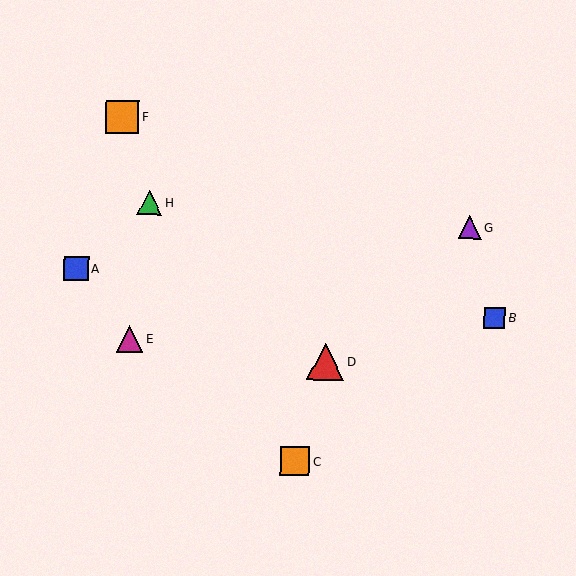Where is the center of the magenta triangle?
The center of the magenta triangle is at (130, 339).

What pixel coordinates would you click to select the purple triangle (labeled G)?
Click at (470, 227) to select the purple triangle G.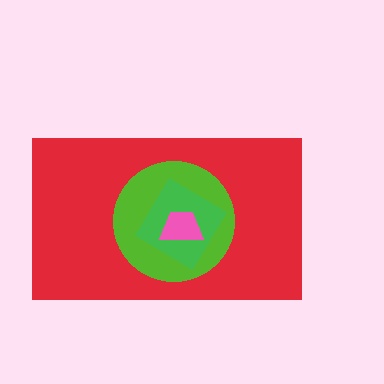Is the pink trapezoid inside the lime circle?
Yes.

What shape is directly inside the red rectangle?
The lime circle.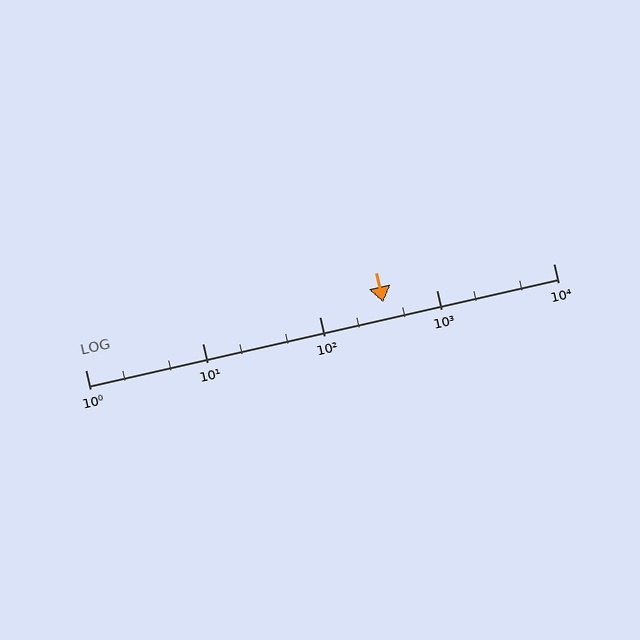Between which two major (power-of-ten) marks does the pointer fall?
The pointer is between 100 and 1000.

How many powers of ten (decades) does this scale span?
The scale spans 4 decades, from 1 to 10000.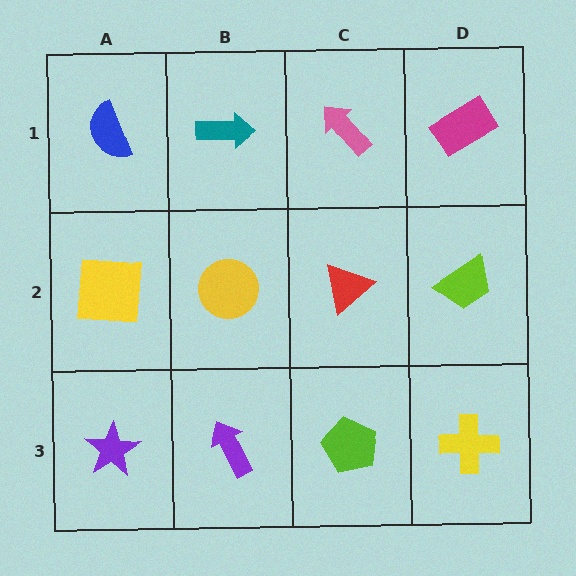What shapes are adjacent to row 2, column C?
A pink arrow (row 1, column C), a lime pentagon (row 3, column C), a yellow circle (row 2, column B), a lime trapezoid (row 2, column D).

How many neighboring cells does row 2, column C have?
4.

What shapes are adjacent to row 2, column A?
A blue semicircle (row 1, column A), a purple star (row 3, column A), a yellow circle (row 2, column B).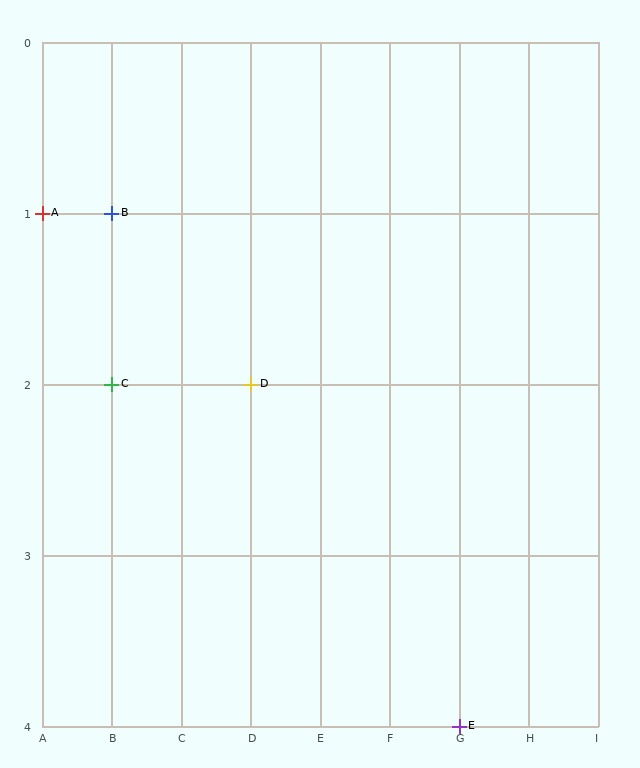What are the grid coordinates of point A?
Point A is at grid coordinates (A, 1).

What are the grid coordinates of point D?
Point D is at grid coordinates (D, 2).